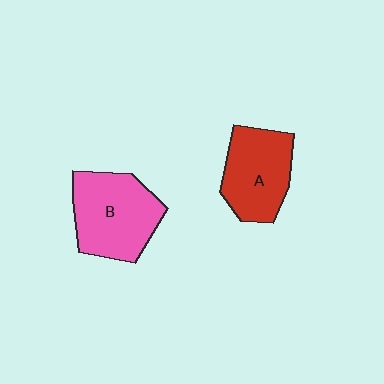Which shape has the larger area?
Shape B (pink).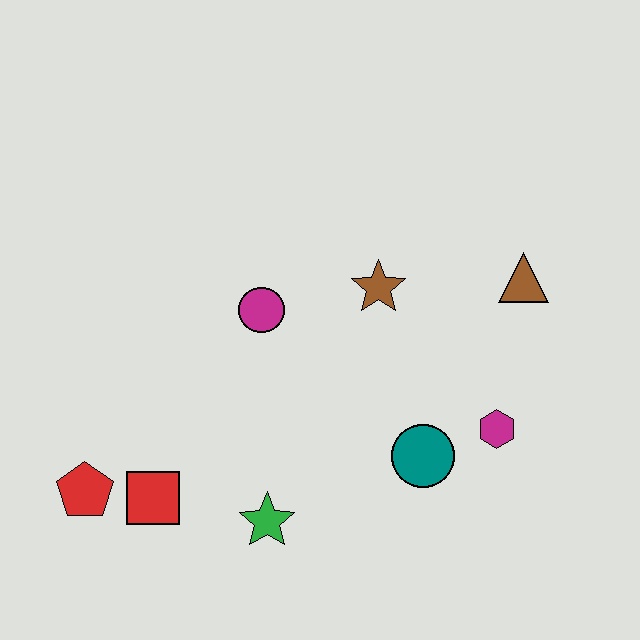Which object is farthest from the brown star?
The red pentagon is farthest from the brown star.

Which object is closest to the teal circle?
The magenta hexagon is closest to the teal circle.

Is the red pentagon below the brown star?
Yes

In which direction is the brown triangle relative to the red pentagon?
The brown triangle is to the right of the red pentagon.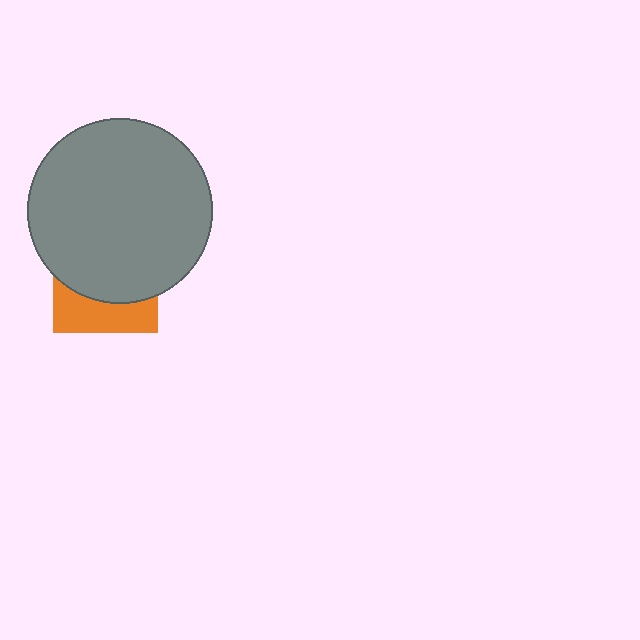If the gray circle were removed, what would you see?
You would see the complete orange square.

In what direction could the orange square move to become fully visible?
The orange square could move down. That would shift it out from behind the gray circle entirely.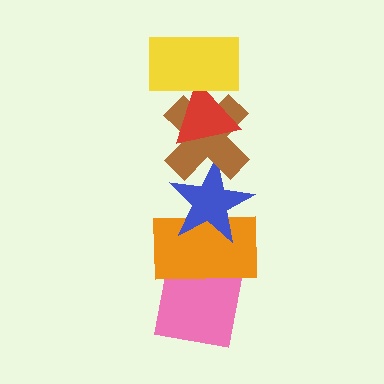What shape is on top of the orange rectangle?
The blue star is on top of the orange rectangle.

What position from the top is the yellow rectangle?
The yellow rectangle is 1st from the top.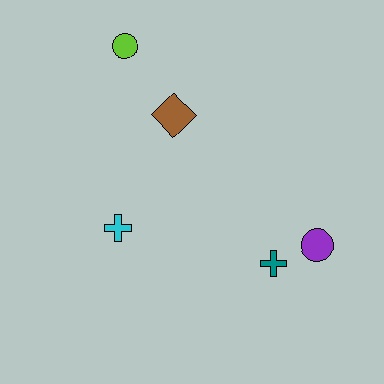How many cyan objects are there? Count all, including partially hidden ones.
There is 1 cyan object.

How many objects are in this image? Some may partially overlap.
There are 5 objects.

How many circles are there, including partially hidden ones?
There are 2 circles.